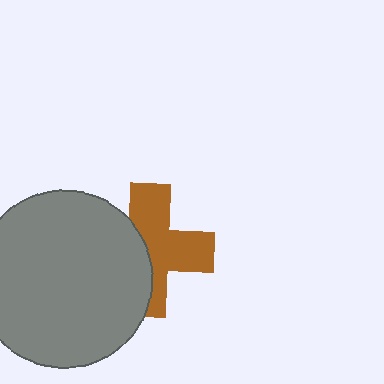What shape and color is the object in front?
The object in front is a gray circle.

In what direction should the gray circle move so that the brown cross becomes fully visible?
The gray circle should move left. That is the shortest direction to clear the overlap and leave the brown cross fully visible.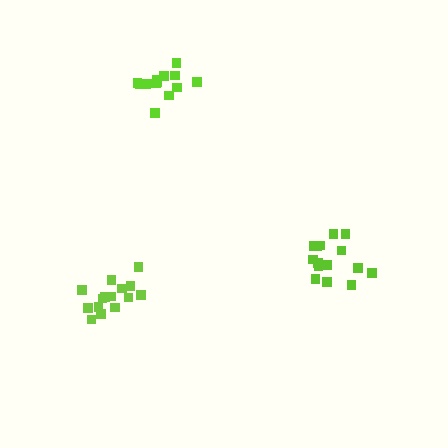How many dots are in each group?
Group 1: 15 dots, Group 2: 15 dots, Group 3: 13 dots (43 total).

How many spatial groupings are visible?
There are 3 spatial groupings.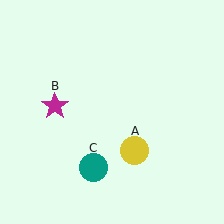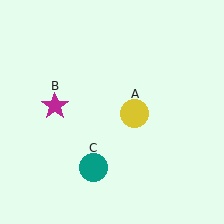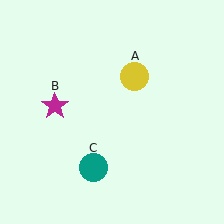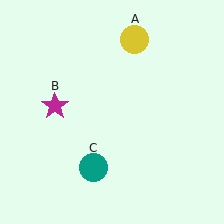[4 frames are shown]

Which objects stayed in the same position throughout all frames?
Magenta star (object B) and teal circle (object C) remained stationary.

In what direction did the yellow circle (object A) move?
The yellow circle (object A) moved up.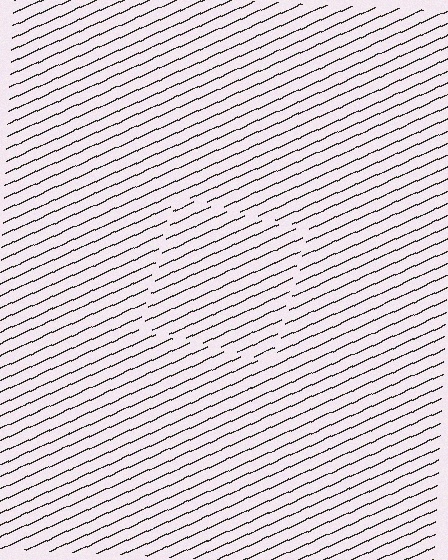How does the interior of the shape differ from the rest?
The interior of the shape contains the same grating, shifted by half a period — the contour is defined by the phase discontinuity where line-ends from the inner and outer gratings abut.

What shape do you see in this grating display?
An illusory square. The interior of the shape contains the same grating, shifted by half a period — the contour is defined by the phase discontinuity where line-ends from the inner and outer gratings abut.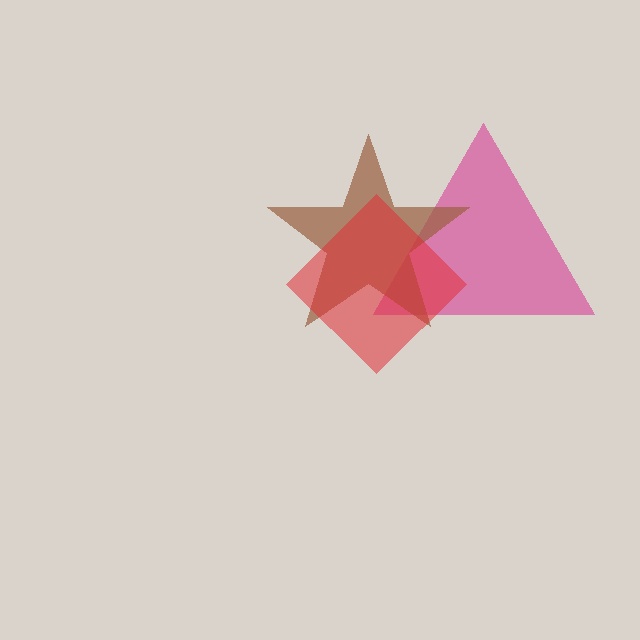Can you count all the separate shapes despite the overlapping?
Yes, there are 3 separate shapes.